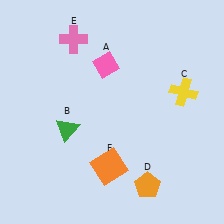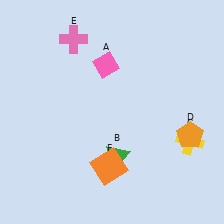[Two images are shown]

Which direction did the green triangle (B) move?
The green triangle (B) moved right.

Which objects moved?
The objects that moved are: the green triangle (B), the yellow cross (C), the orange pentagon (D).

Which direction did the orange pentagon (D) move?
The orange pentagon (D) moved up.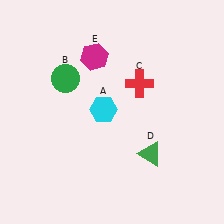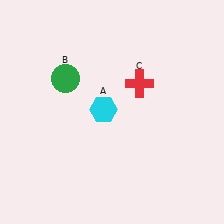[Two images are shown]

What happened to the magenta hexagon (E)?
The magenta hexagon (E) was removed in Image 2. It was in the top-left area of Image 1.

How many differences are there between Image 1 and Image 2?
There are 2 differences between the two images.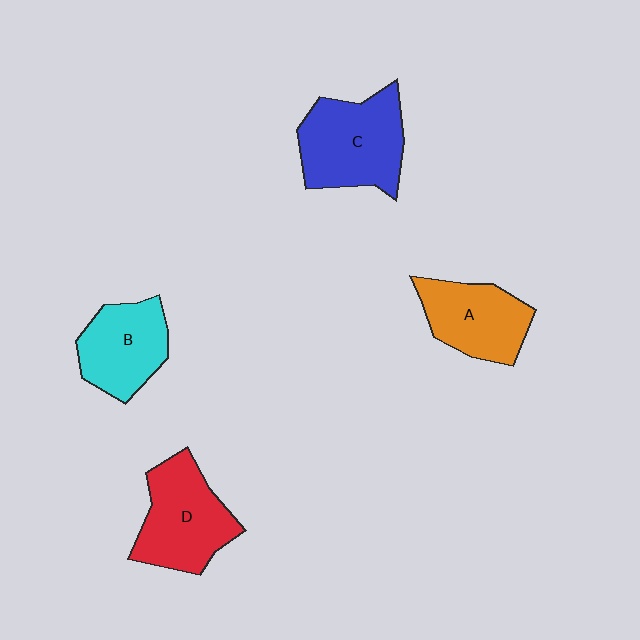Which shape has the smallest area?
Shape B (cyan).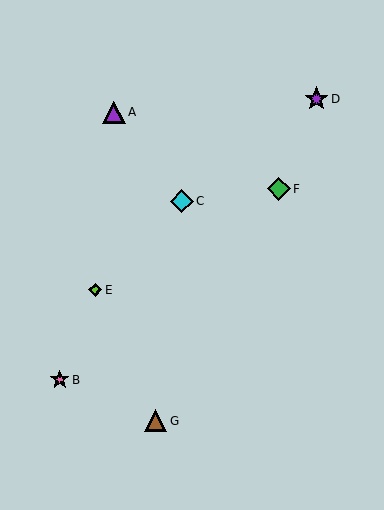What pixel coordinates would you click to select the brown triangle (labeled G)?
Click at (156, 421) to select the brown triangle G.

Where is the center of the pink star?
The center of the pink star is at (60, 380).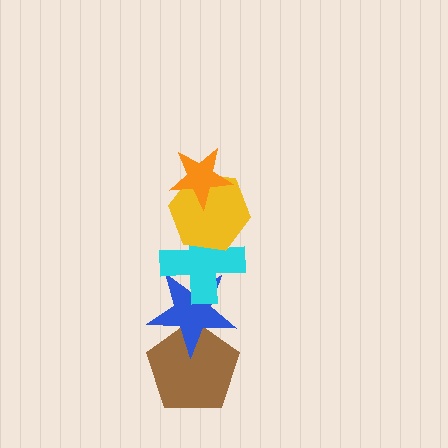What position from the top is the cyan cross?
The cyan cross is 3rd from the top.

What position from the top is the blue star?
The blue star is 4th from the top.